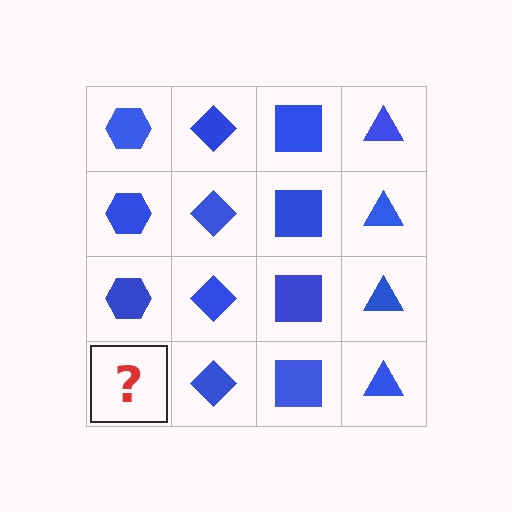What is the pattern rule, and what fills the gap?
The rule is that each column has a consistent shape. The gap should be filled with a blue hexagon.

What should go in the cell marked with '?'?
The missing cell should contain a blue hexagon.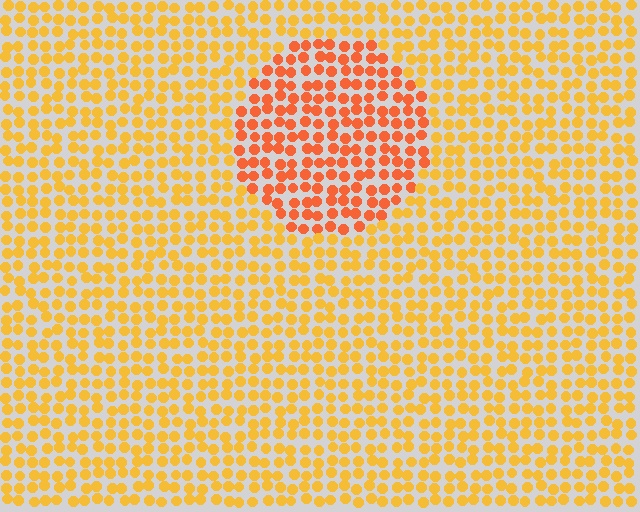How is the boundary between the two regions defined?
The boundary is defined purely by a slight shift in hue (about 28 degrees). Spacing, size, and orientation are identical on both sides.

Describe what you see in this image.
The image is filled with small yellow elements in a uniform arrangement. A circle-shaped region is visible where the elements are tinted to a slightly different hue, forming a subtle color boundary.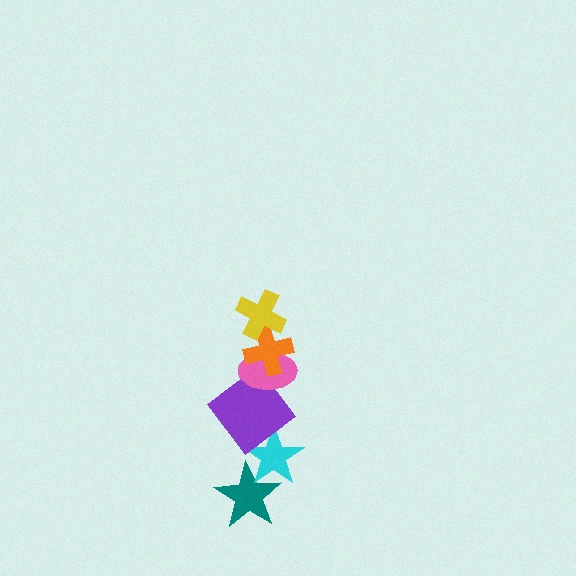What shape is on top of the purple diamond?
The pink ellipse is on top of the purple diamond.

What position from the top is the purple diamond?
The purple diamond is 4th from the top.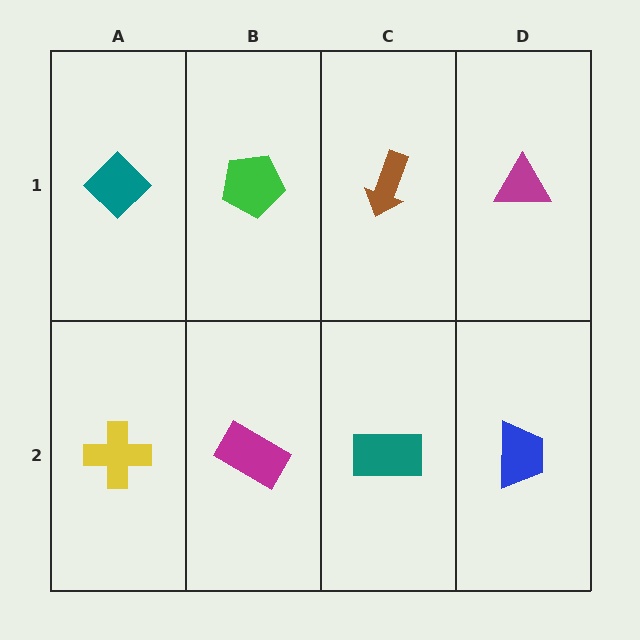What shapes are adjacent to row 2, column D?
A magenta triangle (row 1, column D), a teal rectangle (row 2, column C).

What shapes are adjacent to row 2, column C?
A brown arrow (row 1, column C), a magenta rectangle (row 2, column B), a blue trapezoid (row 2, column D).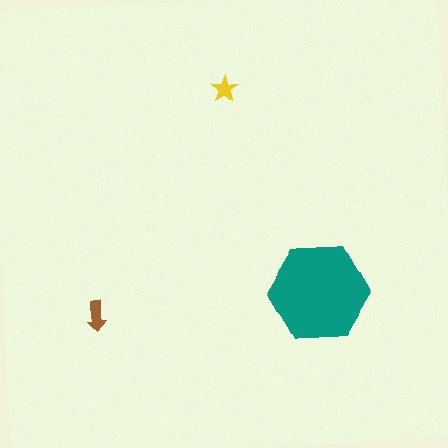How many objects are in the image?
There are 3 objects in the image.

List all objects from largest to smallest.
The teal hexagon, the brown arrow, the yellow star.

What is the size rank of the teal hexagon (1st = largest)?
1st.